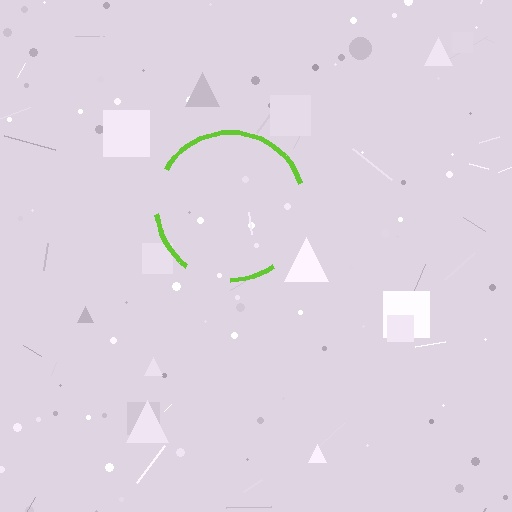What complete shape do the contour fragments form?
The contour fragments form a circle.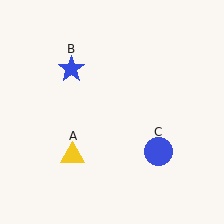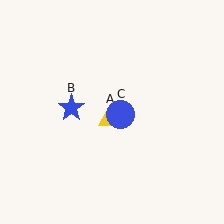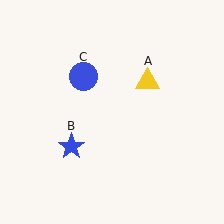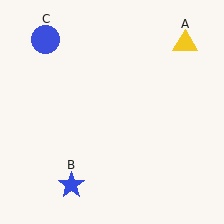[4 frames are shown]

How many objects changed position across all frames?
3 objects changed position: yellow triangle (object A), blue star (object B), blue circle (object C).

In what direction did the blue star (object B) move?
The blue star (object B) moved down.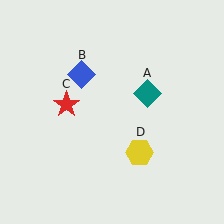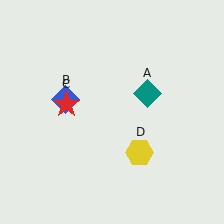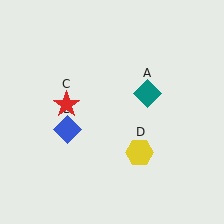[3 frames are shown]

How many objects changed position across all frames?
1 object changed position: blue diamond (object B).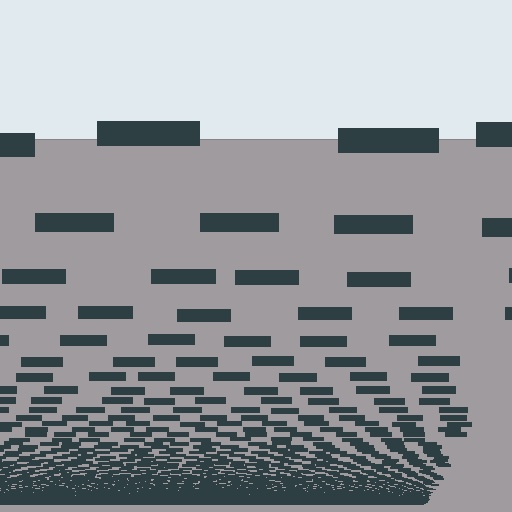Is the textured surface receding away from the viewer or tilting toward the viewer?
The surface appears to tilt toward the viewer. Texture elements get larger and sparser toward the top.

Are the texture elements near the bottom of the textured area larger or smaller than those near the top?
Smaller. The gradient is inverted — elements near the bottom are smaller and denser.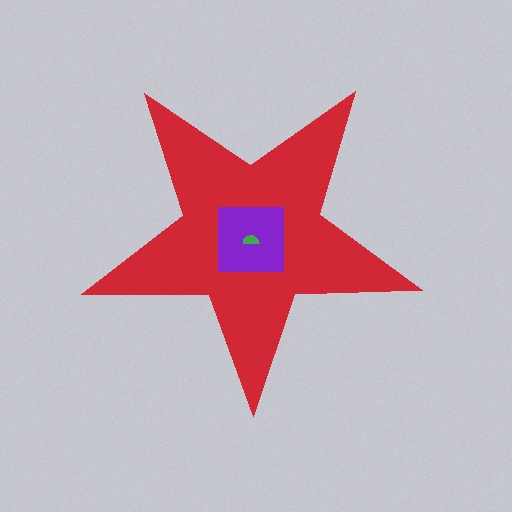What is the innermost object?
The green semicircle.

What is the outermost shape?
The red star.